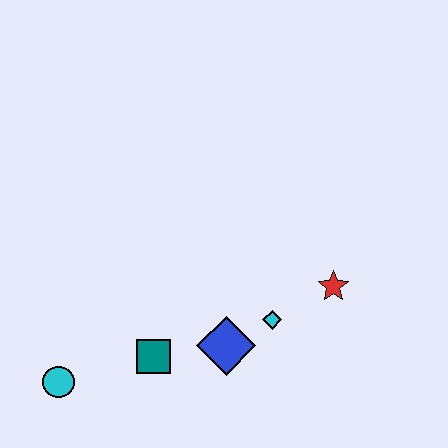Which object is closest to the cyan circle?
The teal square is closest to the cyan circle.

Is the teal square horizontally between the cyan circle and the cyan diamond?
Yes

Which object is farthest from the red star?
The cyan circle is farthest from the red star.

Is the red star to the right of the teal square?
Yes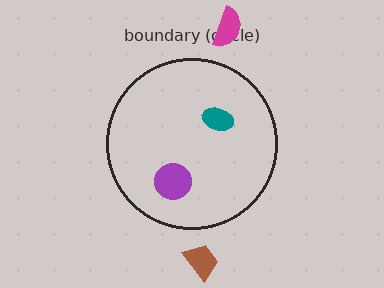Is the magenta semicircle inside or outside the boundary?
Outside.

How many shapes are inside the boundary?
2 inside, 2 outside.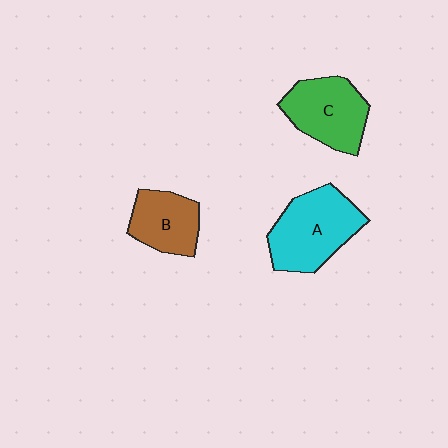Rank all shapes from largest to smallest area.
From largest to smallest: A (cyan), C (green), B (brown).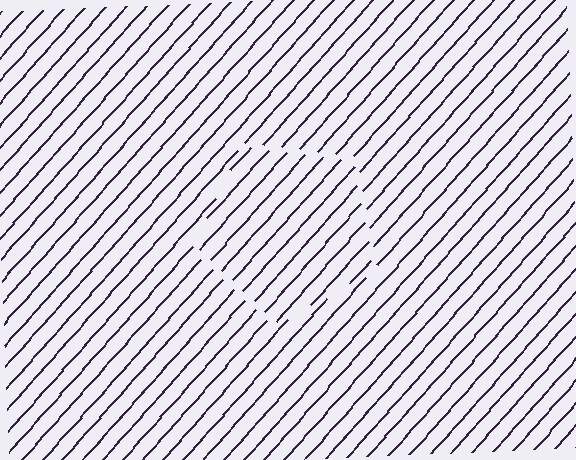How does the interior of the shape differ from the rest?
The interior of the shape contains the same grating, shifted by half a period — the contour is defined by the phase discontinuity where line-ends from the inner and outer gratings abut.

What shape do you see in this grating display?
An illusory pentagon. The interior of the shape contains the same grating, shifted by half a period — the contour is defined by the phase discontinuity where line-ends from the inner and outer gratings abut.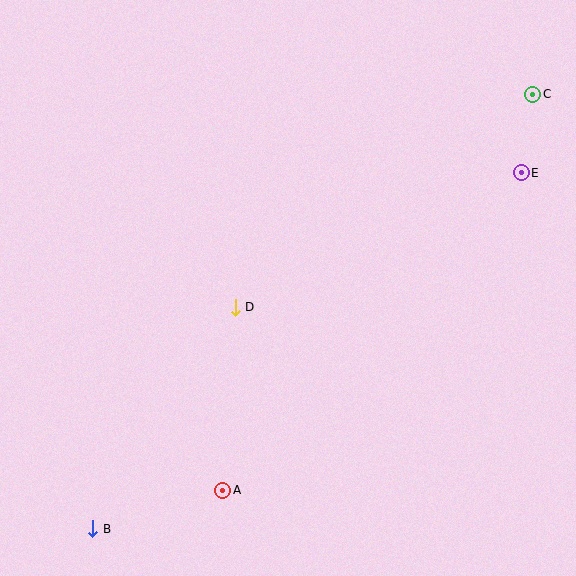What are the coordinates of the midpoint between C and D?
The midpoint between C and D is at (384, 201).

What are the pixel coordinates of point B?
Point B is at (93, 529).